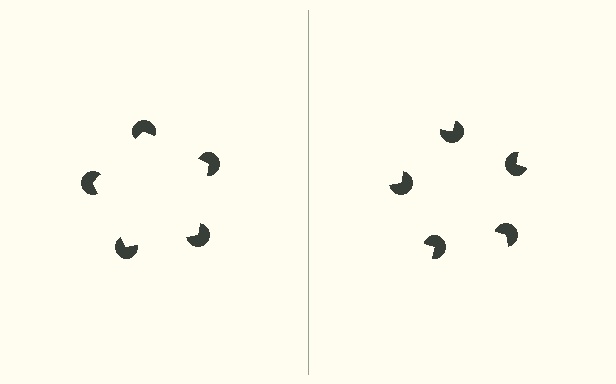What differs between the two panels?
The pac-man discs are positioned identically on both sides; only the wedge orientations differ. On the left they align to a pentagon; on the right they are misaligned.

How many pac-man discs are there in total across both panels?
10 — 5 on each side.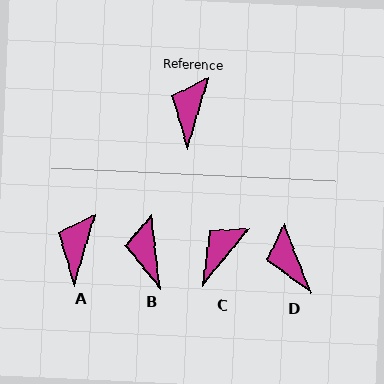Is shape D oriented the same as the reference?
No, it is off by about 37 degrees.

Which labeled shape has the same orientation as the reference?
A.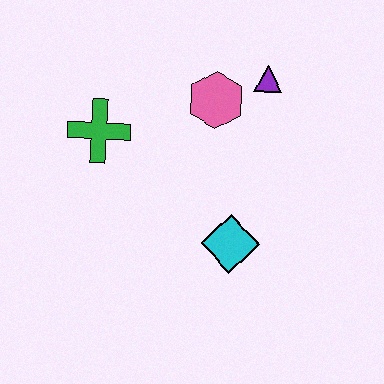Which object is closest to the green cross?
The pink hexagon is closest to the green cross.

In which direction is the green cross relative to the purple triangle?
The green cross is to the left of the purple triangle.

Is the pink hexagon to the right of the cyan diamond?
No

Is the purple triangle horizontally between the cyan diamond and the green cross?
No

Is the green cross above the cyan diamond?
Yes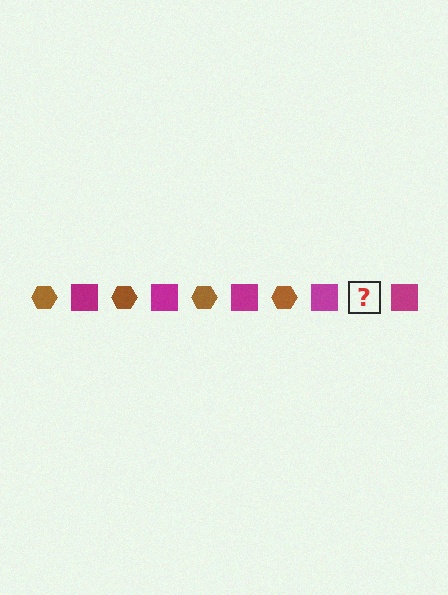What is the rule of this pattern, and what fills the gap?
The rule is that the pattern alternates between brown hexagon and magenta square. The gap should be filled with a brown hexagon.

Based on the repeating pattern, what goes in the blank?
The blank should be a brown hexagon.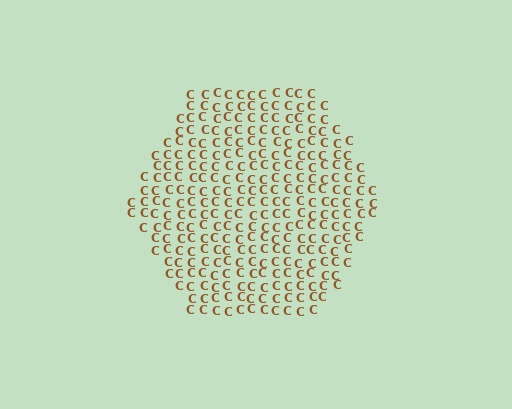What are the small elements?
The small elements are letter C's.